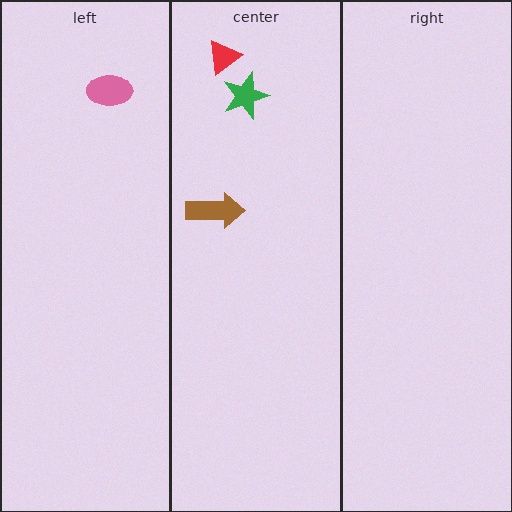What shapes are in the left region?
The pink ellipse.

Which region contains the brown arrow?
The center region.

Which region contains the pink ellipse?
The left region.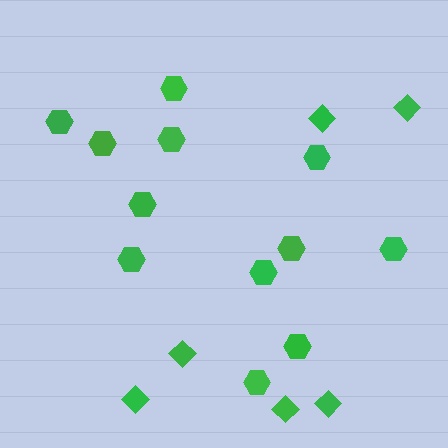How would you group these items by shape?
There are 2 groups: one group of diamonds (6) and one group of hexagons (12).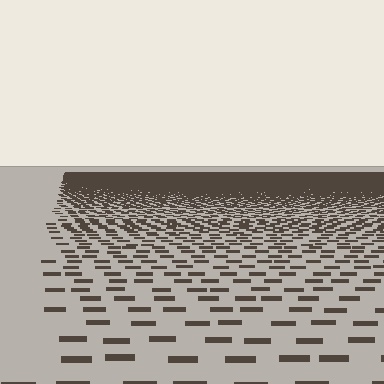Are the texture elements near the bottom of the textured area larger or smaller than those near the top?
Larger. Near the bottom, elements are closer to the viewer and appear at a bigger on-screen size.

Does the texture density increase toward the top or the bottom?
Density increases toward the top.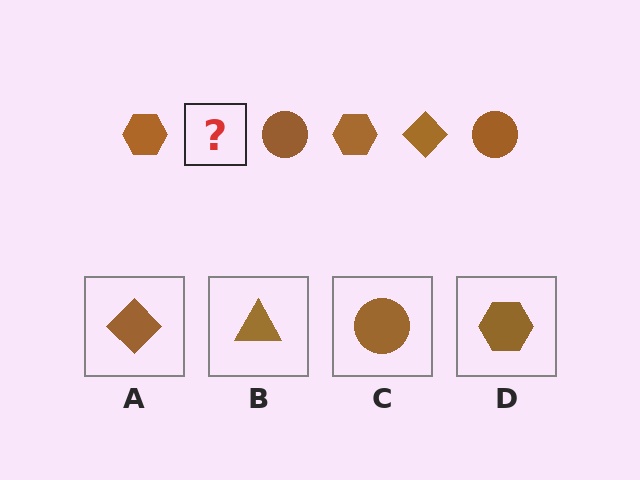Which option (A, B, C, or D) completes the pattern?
A.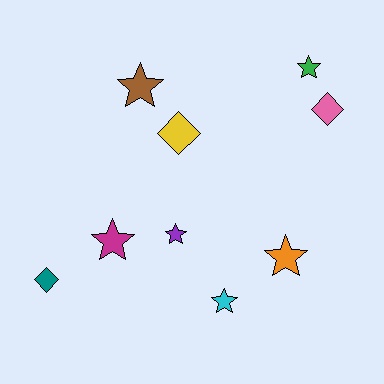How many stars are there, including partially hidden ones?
There are 6 stars.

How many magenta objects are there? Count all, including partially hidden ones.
There is 1 magenta object.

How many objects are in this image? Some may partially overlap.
There are 9 objects.